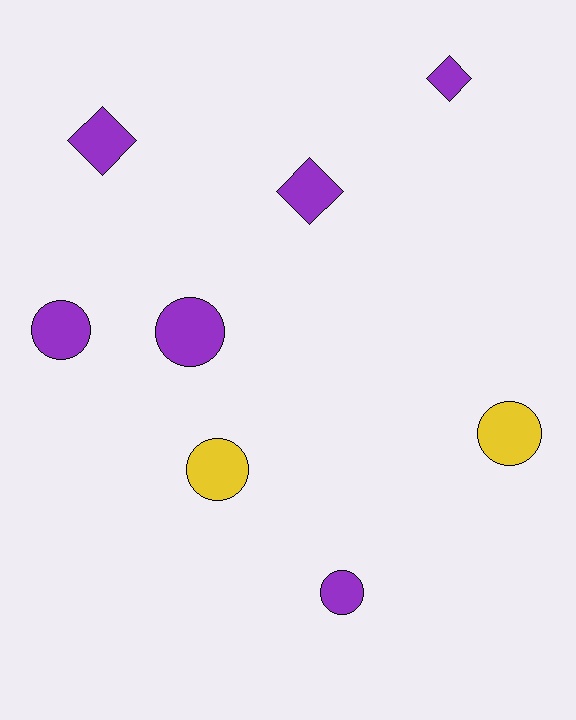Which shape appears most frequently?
Circle, with 5 objects.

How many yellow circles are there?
There are 2 yellow circles.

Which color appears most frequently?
Purple, with 6 objects.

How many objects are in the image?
There are 8 objects.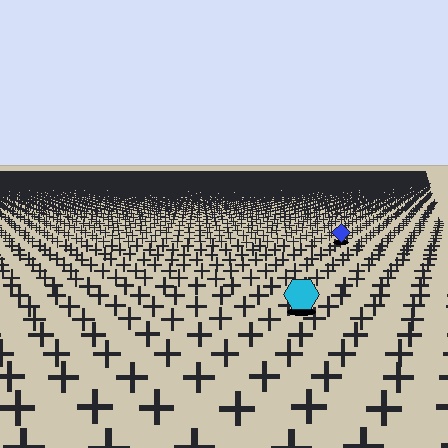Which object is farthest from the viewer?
The blue diamond is farthest from the viewer. It appears smaller and the ground texture around it is denser.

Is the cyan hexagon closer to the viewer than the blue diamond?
Yes. The cyan hexagon is closer — you can tell from the texture gradient: the ground texture is coarser near it.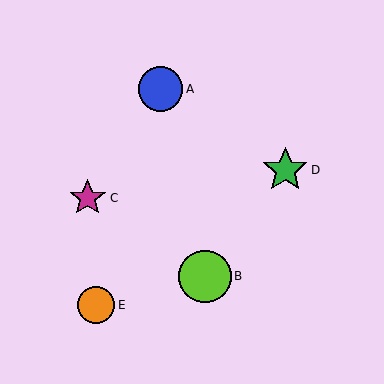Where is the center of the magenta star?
The center of the magenta star is at (88, 198).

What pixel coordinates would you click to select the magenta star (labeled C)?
Click at (88, 198) to select the magenta star C.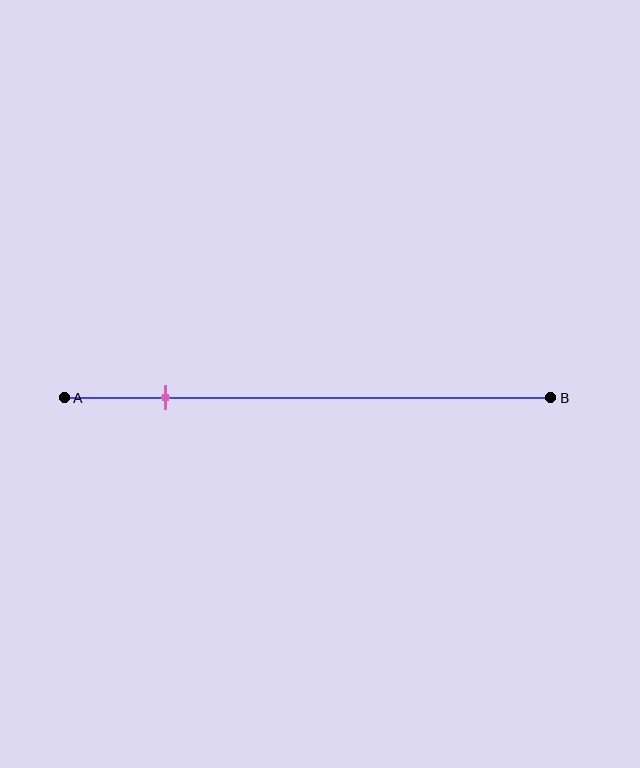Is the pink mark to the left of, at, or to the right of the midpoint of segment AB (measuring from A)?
The pink mark is to the left of the midpoint of segment AB.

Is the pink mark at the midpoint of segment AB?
No, the mark is at about 20% from A, not at the 50% midpoint.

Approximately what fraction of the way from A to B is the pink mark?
The pink mark is approximately 20% of the way from A to B.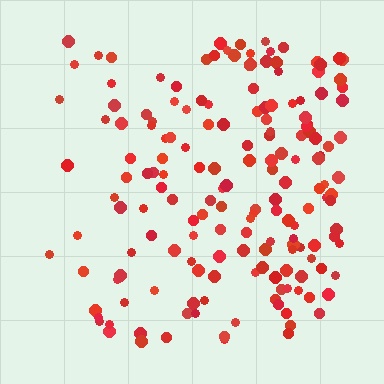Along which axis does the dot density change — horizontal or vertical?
Horizontal.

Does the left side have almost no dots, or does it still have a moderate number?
Still a moderate number, just noticeably fewer than the right.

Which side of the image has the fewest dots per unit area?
The left.